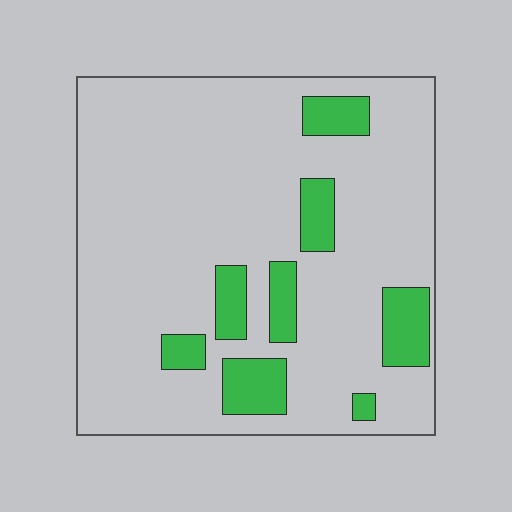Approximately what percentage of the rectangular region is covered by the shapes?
Approximately 15%.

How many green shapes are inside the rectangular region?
8.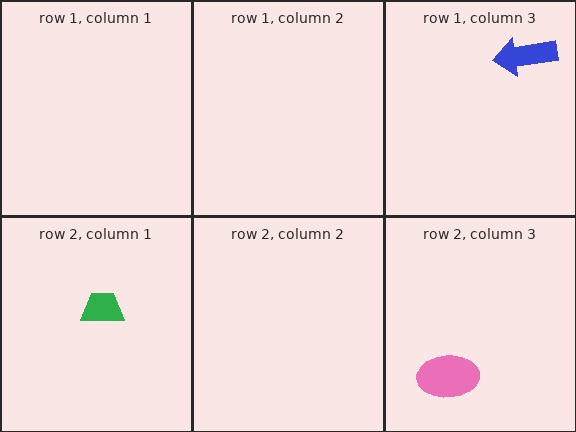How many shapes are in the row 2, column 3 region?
1.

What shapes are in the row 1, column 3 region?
The blue arrow.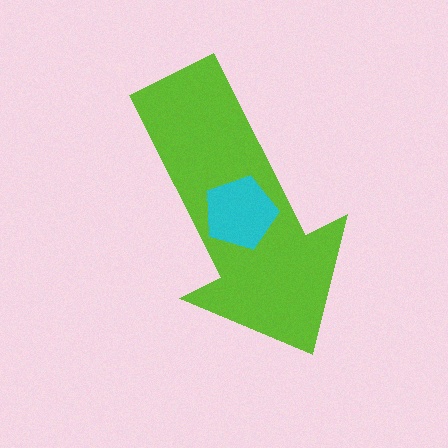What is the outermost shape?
The lime arrow.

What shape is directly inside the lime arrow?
The cyan pentagon.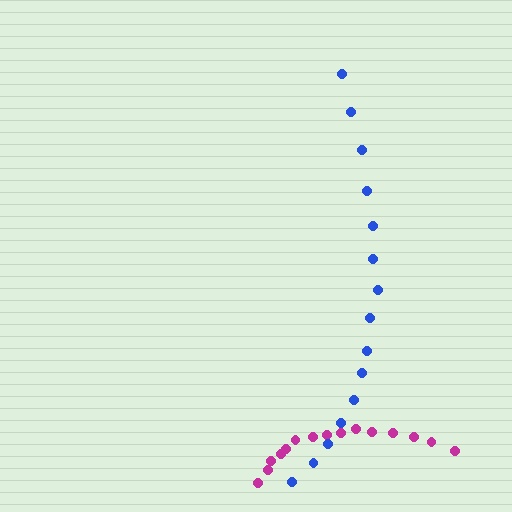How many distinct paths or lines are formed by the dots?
There are 2 distinct paths.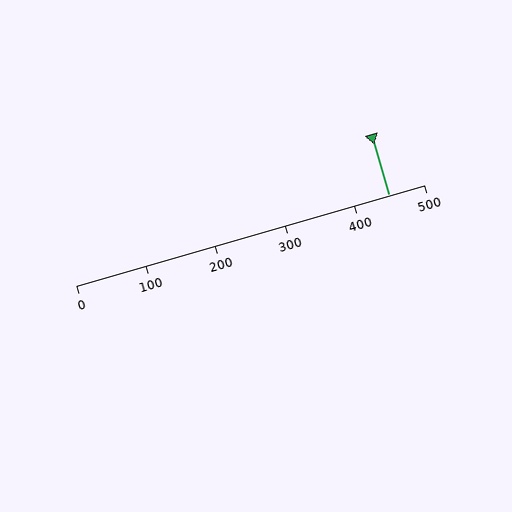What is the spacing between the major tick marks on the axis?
The major ticks are spaced 100 apart.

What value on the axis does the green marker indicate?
The marker indicates approximately 450.